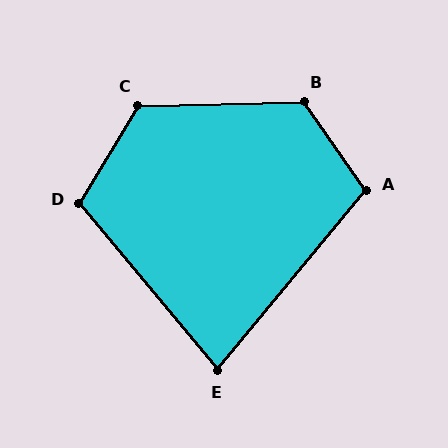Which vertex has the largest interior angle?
B, at approximately 124 degrees.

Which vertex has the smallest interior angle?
E, at approximately 79 degrees.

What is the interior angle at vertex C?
Approximately 122 degrees (obtuse).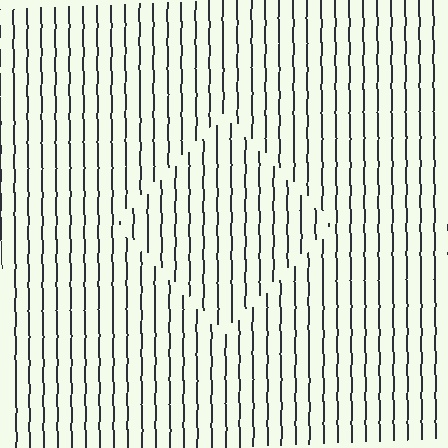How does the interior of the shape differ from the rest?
The interior of the shape contains the same grating, shifted by half a period — the contour is defined by the phase discontinuity where line-ends from the inner and outer gratings abut.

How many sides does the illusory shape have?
4 sides — the line-ends trace a square.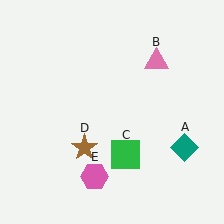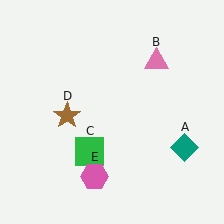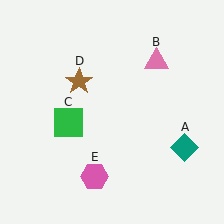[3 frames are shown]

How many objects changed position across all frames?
2 objects changed position: green square (object C), brown star (object D).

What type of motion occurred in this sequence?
The green square (object C), brown star (object D) rotated clockwise around the center of the scene.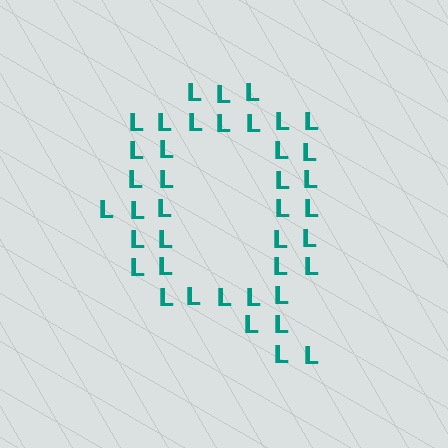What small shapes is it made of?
It is made of small letter L's.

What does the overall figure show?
The overall figure shows the letter Q.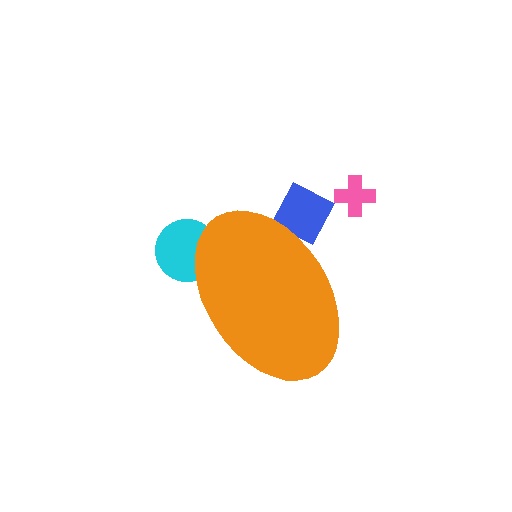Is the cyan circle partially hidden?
Yes, the cyan circle is partially hidden behind the orange ellipse.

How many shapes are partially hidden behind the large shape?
2 shapes are partially hidden.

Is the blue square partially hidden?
Yes, the blue square is partially hidden behind the orange ellipse.